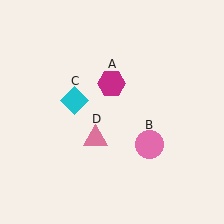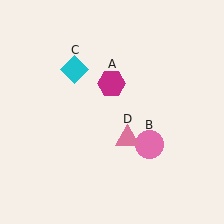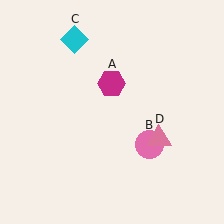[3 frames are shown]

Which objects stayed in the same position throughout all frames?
Magenta hexagon (object A) and pink circle (object B) remained stationary.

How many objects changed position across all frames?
2 objects changed position: cyan diamond (object C), pink triangle (object D).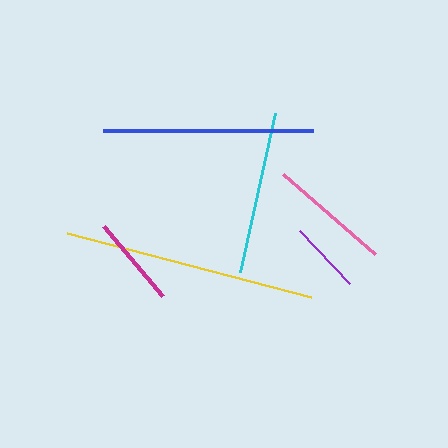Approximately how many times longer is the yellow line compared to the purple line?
The yellow line is approximately 3.5 times the length of the purple line.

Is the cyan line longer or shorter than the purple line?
The cyan line is longer than the purple line.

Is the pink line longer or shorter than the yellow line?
The yellow line is longer than the pink line.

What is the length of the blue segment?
The blue segment is approximately 210 pixels long.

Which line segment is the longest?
The yellow line is the longest at approximately 252 pixels.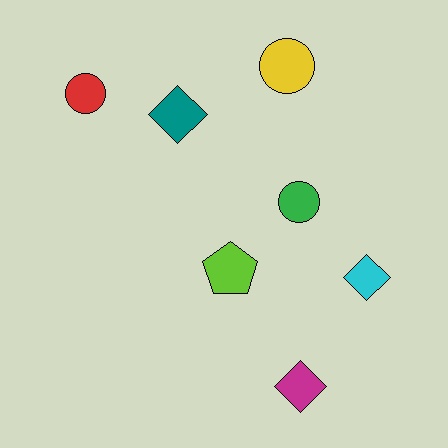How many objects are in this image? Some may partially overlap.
There are 7 objects.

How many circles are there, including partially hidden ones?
There are 3 circles.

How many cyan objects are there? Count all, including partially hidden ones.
There is 1 cyan object.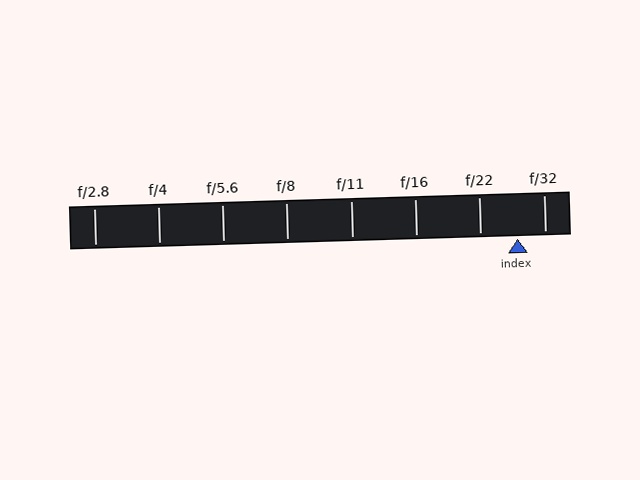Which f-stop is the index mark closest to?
The index mark is closest to f/32.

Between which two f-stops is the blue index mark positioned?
The index mark is between f/22 and f/32.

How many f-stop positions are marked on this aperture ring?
There are 8 f-stop positions marked.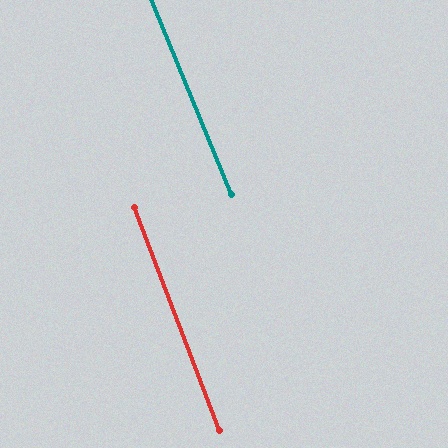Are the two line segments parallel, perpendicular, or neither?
Parallel — their directions differ by only 1.2°.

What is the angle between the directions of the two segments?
Approximately 1 degree.